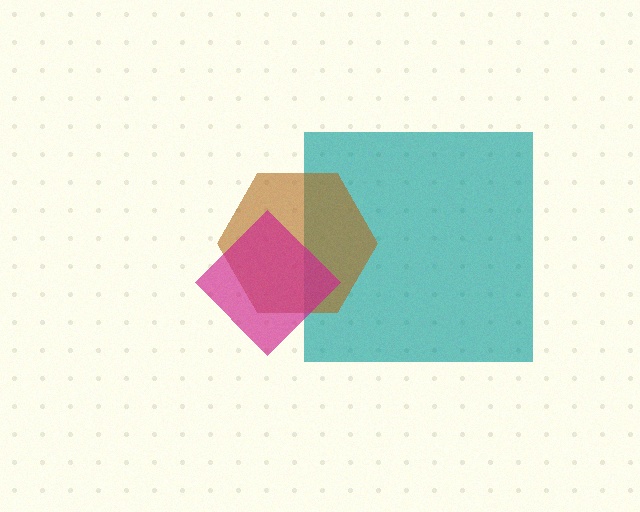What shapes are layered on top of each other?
The layered shapes are: a teal square, a brown hexagon, a magenta diamond.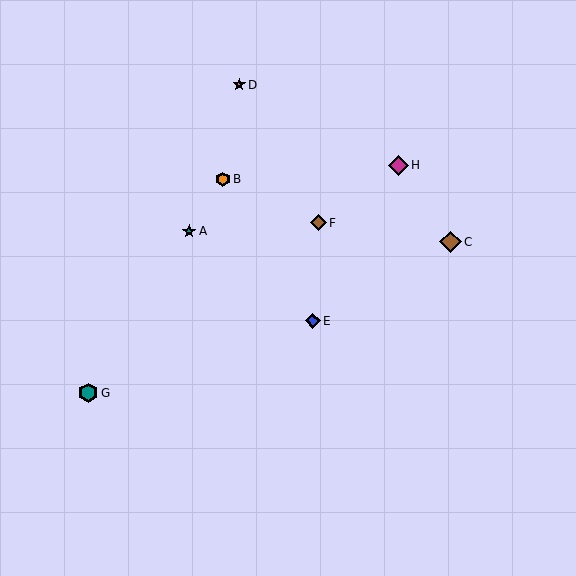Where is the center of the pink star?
The center of the pink star is at (239, 85).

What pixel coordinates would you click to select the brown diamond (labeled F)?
Click at (319, 223) to select the brown diamond F.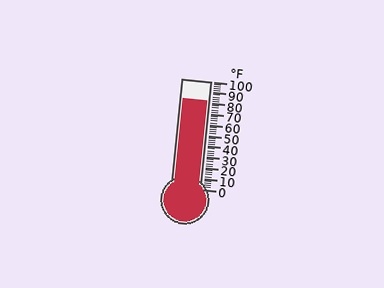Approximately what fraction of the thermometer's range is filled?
The thermometer is filled to approximately 80% of its range.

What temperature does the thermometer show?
The thermometer shows approximately 82°F.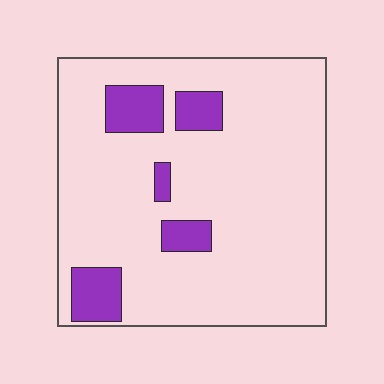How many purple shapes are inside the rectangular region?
5.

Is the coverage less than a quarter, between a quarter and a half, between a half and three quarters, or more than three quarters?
Less than a quarter.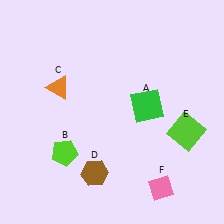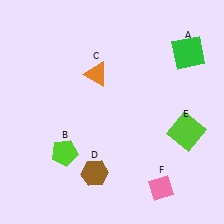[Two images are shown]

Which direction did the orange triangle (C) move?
The orange triangle (C) moved right.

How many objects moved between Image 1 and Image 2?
2 objects moved between the two images.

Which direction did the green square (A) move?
The green square (A) moved up.